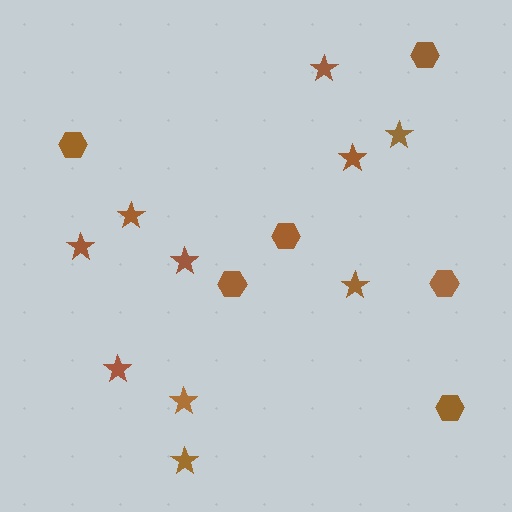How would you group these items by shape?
There are 2 groups: one group of hexagons (6) and one group of stars (10).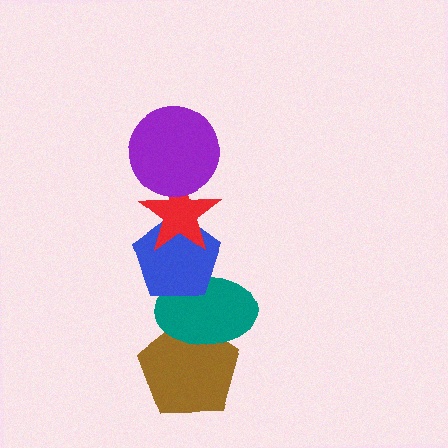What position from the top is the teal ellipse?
The teal ellipse is 4th from the top.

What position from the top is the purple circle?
The purple circle is 1st from the top.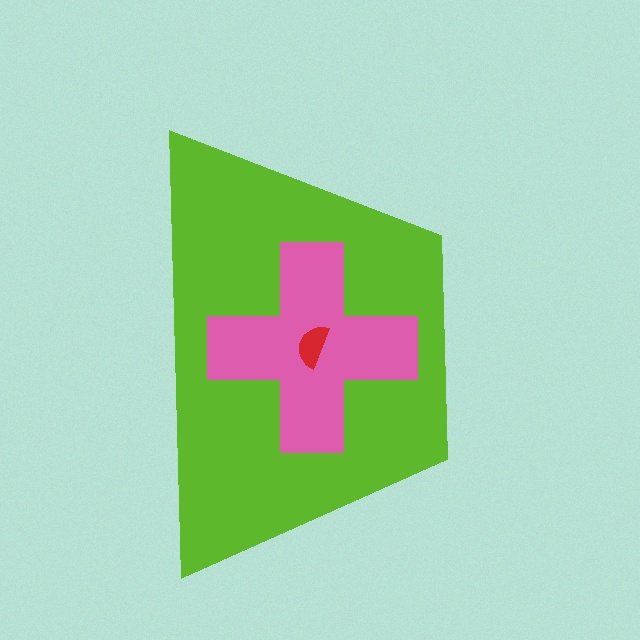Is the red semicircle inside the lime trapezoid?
Yes.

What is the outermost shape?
The lime trapezoid.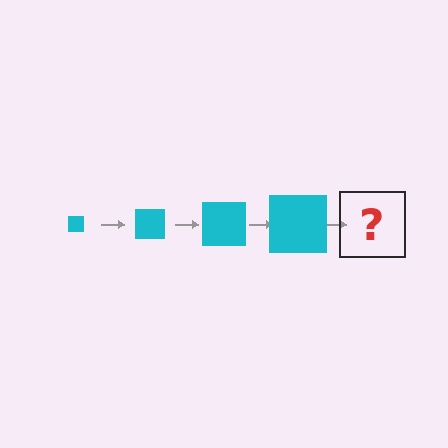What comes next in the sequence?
The next element should be a cyan square, larger than the previous one.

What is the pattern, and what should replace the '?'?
The pattern is that the square gets progressively larger each step. The '?' should be a cyan square, larger than the previous one.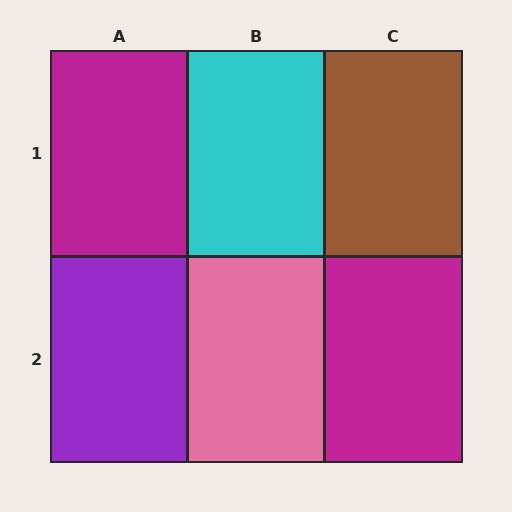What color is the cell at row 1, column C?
Brown.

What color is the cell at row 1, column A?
Magenta.